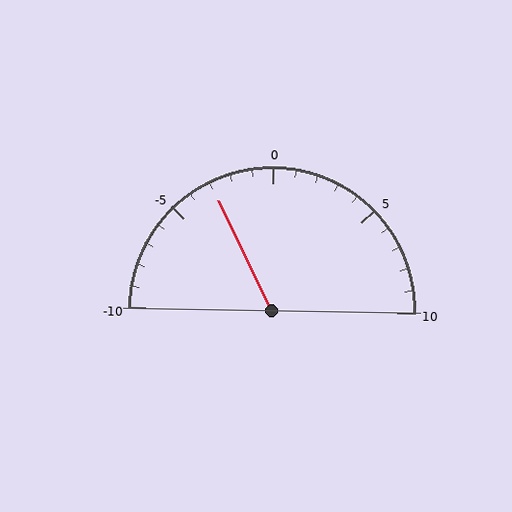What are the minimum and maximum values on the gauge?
The gauge ranges from -10 to 10.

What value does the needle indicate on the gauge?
The needle indicates approximately -3.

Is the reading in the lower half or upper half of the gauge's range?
The reading is in the lower half of the range (-10 to 10).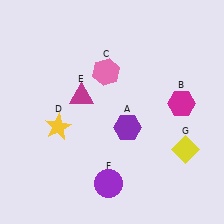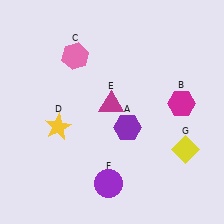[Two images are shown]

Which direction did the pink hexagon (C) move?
The pink hexagon (C) moved left.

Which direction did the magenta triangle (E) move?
The magenta triangle (E) moved right.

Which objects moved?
The objects that moved are: the pink hexagon (C), the magenta triangle (E).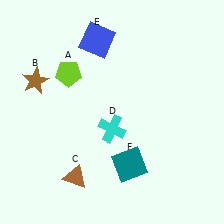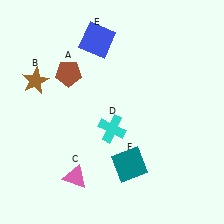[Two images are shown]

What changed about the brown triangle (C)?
In Image 1, C is brown. In Image 2, it changed to pink.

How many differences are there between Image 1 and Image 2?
There are 2 differences between the two images.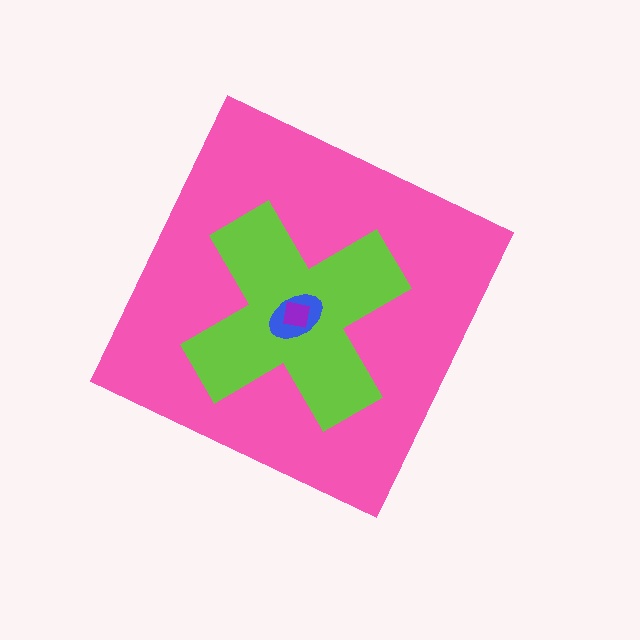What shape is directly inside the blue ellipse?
The purple square.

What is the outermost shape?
The pink diamond.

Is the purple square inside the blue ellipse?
Yes.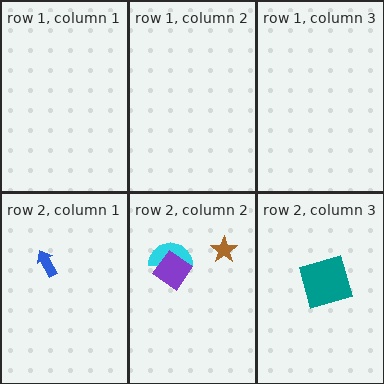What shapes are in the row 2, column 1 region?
The blue arrow.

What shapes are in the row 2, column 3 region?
The teal square.